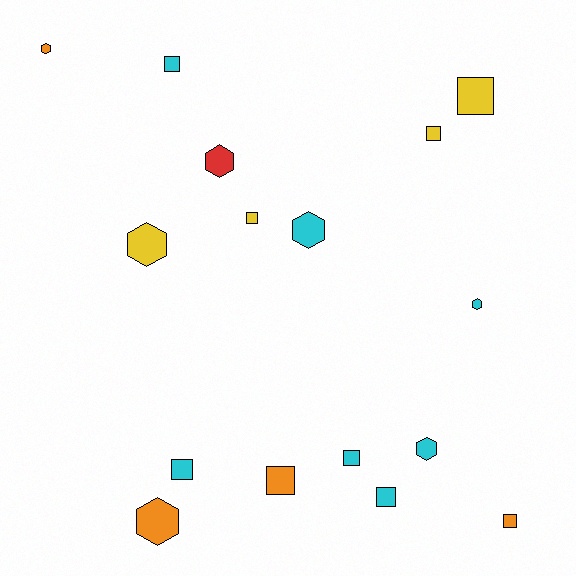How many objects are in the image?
There are 16 objects.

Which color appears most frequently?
Cyan, with 7 objects.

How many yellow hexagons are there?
There is 1 yellow hexagon.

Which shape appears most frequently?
Square, with 9 objects.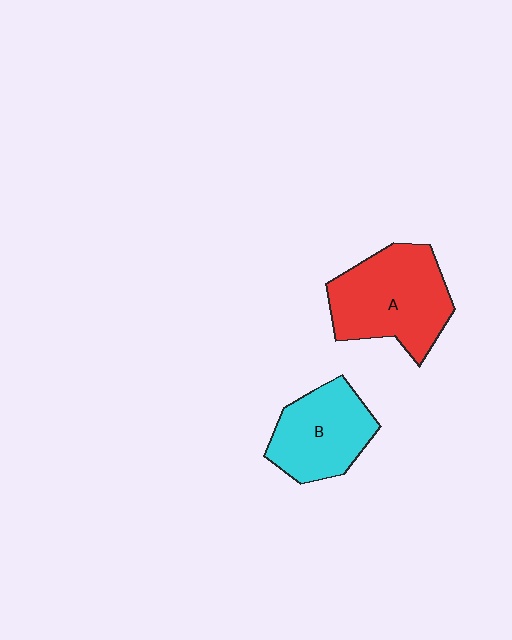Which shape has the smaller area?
Shape B (cyan).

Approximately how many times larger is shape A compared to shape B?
Approximately 1.3 times.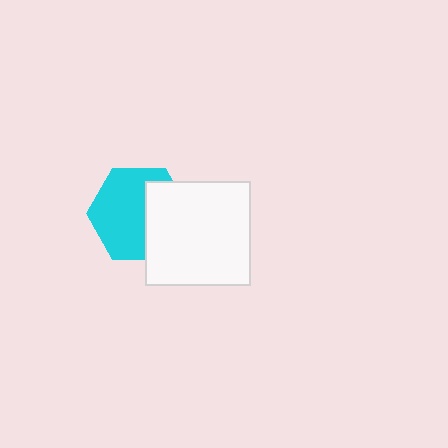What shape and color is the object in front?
The object in front is a white square.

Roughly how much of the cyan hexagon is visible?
About half of it is visible (roughly 63%).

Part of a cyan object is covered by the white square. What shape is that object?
It is a hexagon.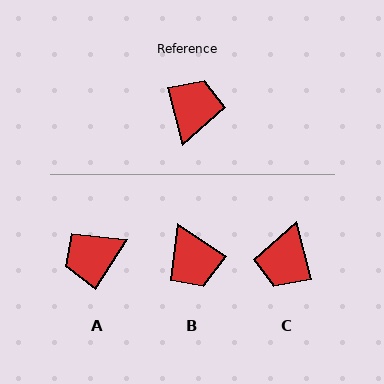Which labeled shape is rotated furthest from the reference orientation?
C, about 179 degrees away.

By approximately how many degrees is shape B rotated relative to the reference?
Approximately 139 degrees clockwise.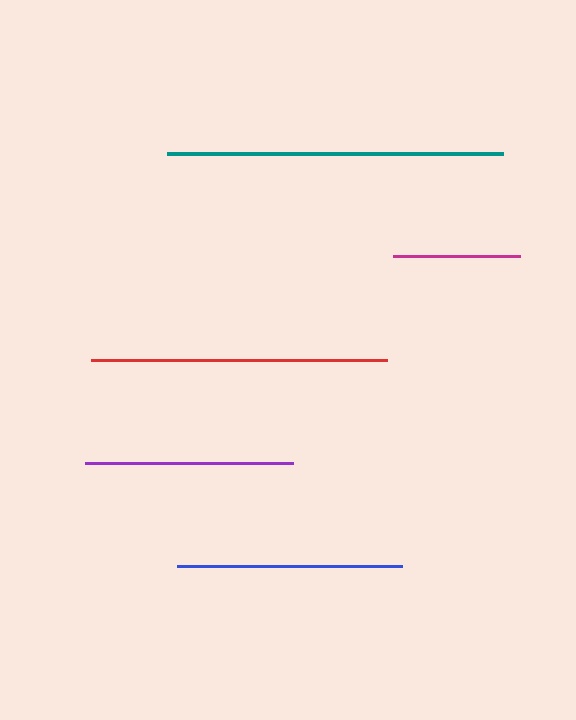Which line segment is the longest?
The teal line is the longest at approximately 337 pixels.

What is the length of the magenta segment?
The magenta segment is approximately 127 pixels long.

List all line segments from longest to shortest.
From longest to shortest: teal, red, blue, purple, magenta.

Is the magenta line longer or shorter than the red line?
The red line is longer than the magenta line.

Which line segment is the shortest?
The magenta line is the shortest at approximately 127 pixels.